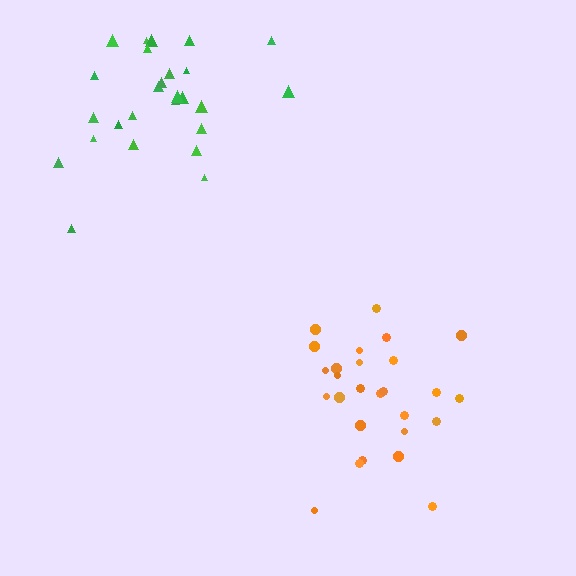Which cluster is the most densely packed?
Orange.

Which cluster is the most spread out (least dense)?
Green.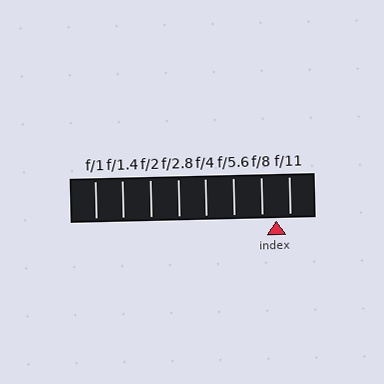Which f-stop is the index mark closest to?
The index mark is closest to f/11.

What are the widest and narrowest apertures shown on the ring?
The widest aperture shown is f/1 and the narrowest is f/11.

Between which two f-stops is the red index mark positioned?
The index mark is between f/8 and f/11.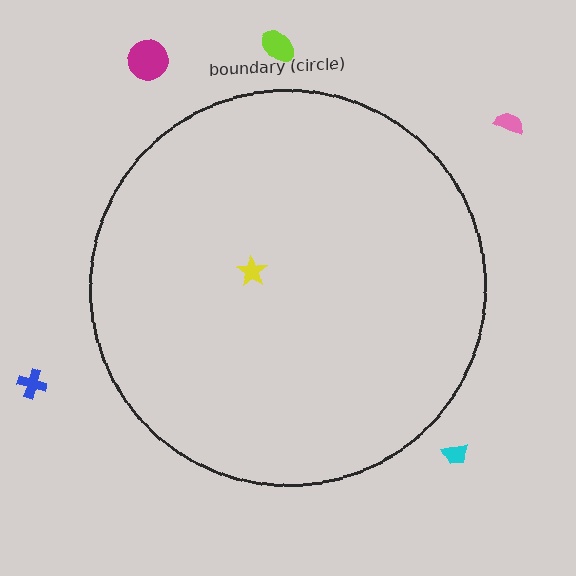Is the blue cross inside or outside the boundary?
Outside.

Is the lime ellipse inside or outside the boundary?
Outside.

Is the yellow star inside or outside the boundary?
Inside.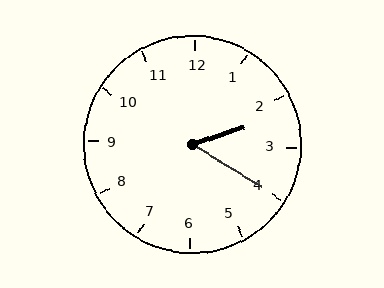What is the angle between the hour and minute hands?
Approximately 50 degrees.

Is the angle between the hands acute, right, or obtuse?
It is acute.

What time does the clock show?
2:20.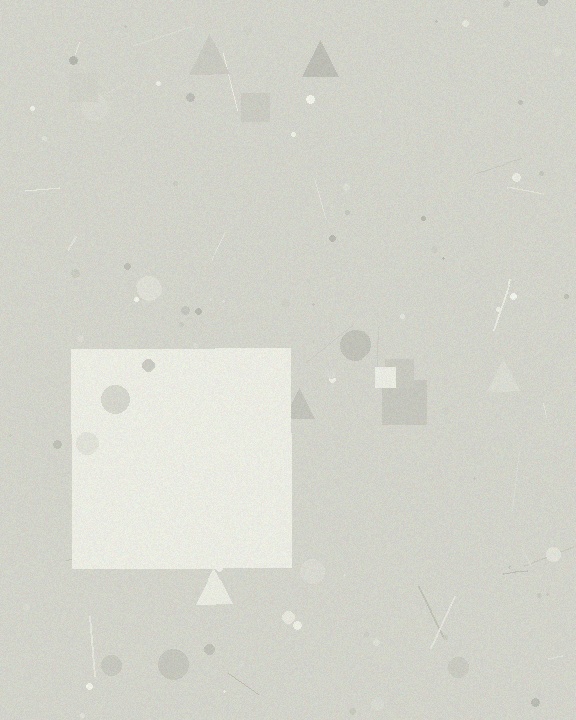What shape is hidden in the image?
A square is hidden in the image.